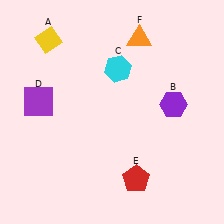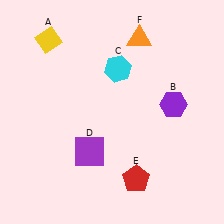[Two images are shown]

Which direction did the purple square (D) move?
The purple square (D) moved right.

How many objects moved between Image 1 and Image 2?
1 object moved between the two images.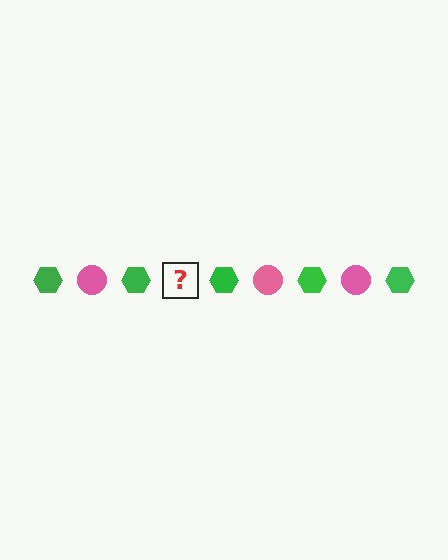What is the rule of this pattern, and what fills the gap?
The rule is that the pattern alternates between green hexagon and pink circle. The gap should be filled with a pink circle.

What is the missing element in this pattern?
The missing element is a pink circle.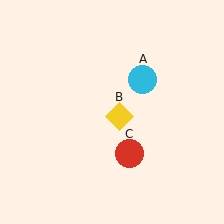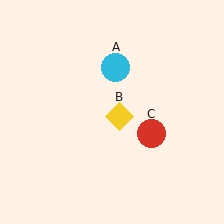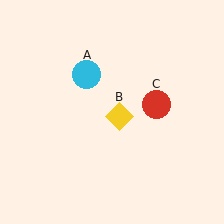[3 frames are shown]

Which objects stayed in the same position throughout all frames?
Yellow diamond (object B) remained stationary.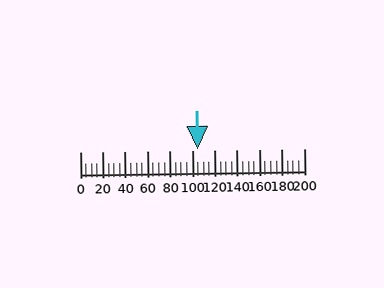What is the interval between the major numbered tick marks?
The major tick marks are spaced 20 units apart.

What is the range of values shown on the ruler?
The ruler shows values from 0 to 200.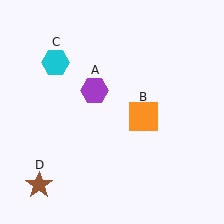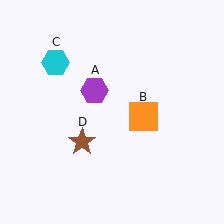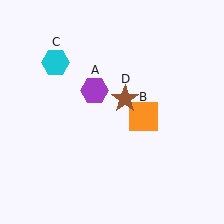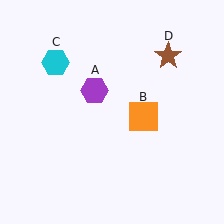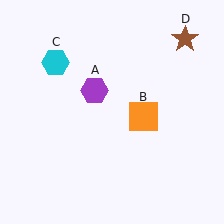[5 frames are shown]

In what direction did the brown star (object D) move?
The brown star (object D) moved up and to the right.